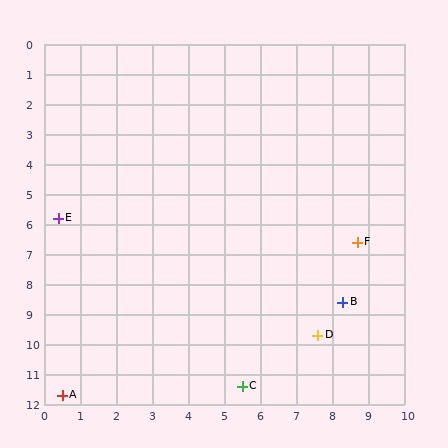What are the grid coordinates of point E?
Point E is at approximately (0.4, 5.8).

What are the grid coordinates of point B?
Point B is at approximately (8.3, 8.6).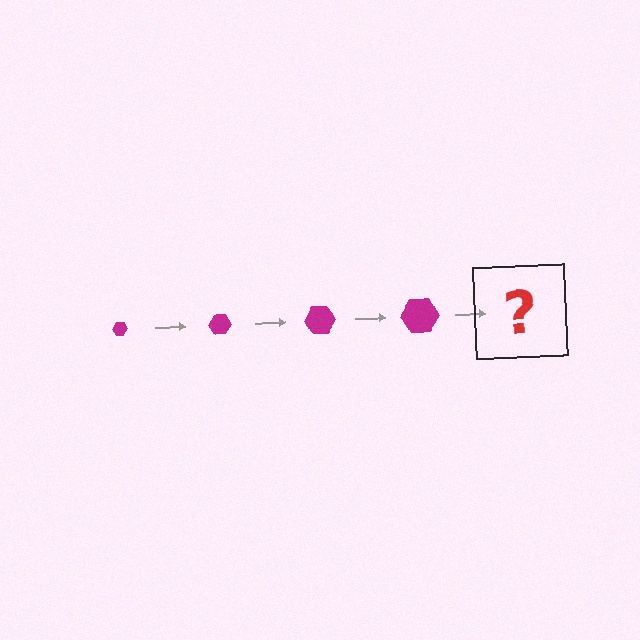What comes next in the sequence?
The next element should be a magenta hexagon, larger than the previous one.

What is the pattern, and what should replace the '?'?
The pattern is that the hexagon gets progressively larger each step. The '?' should be a magenta hexagon, larger than the previous one.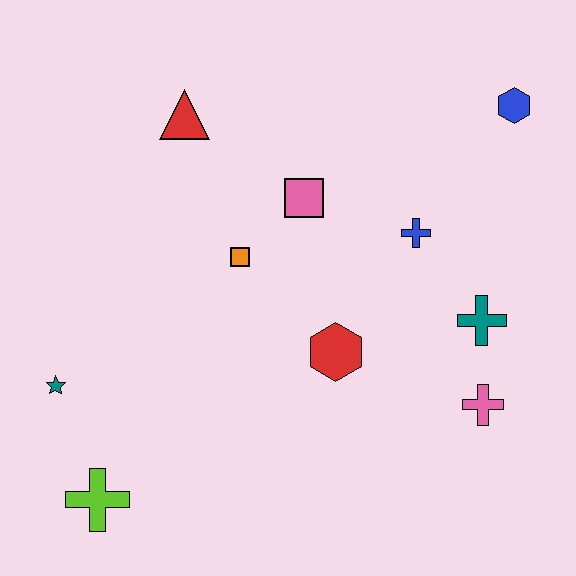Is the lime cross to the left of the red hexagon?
Yes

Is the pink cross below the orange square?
Yes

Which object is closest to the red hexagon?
The orange square is closest to the red hexagon.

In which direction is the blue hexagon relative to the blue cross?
The blue hexagon is above the blue cross.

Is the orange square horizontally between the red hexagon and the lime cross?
Yes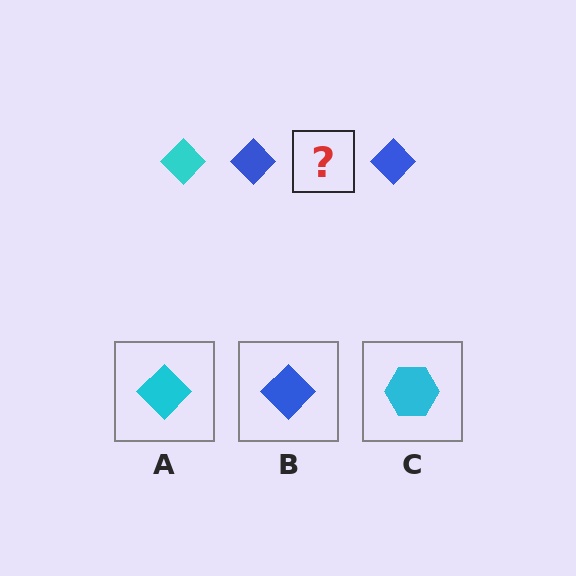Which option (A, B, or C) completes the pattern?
A.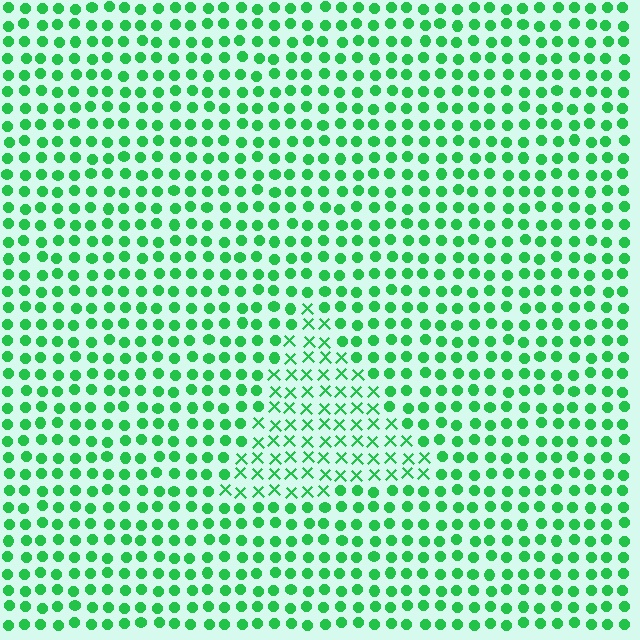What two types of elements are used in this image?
The image uses X marks inside the triangle region and circles outside it.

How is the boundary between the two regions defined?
The boundary is defined by a change in element shape: X marks inside vs. circles outside. All elements share the same color and spacing.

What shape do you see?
I see a triangle.